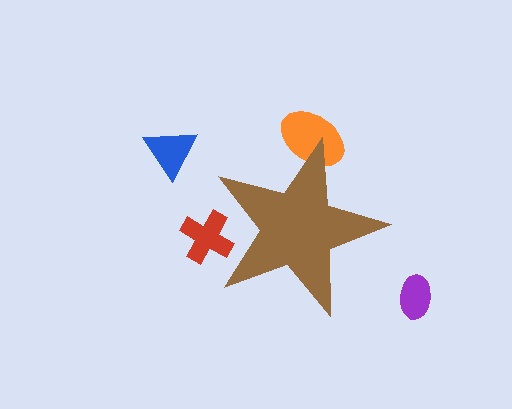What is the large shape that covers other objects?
A brown star.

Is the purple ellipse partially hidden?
No, the purple ellipse is fully visible.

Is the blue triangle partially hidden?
No, the blue triangle is fully visible.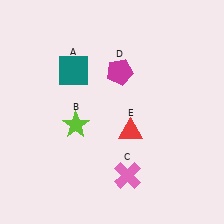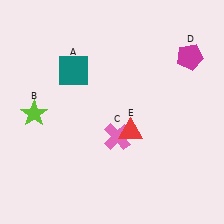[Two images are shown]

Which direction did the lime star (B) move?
The lime star (B) moved left.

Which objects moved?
The objects that moved are: the lime star (B), the pink cross (C), the magenta pentagon (D).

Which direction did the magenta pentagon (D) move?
The magenta pentagon (D) moved right.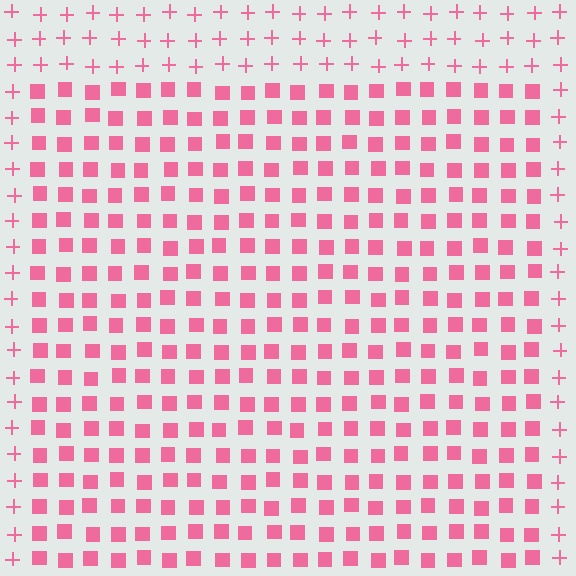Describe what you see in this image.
The image is filled with small pink elements arranged in a uniform grid. A rectangle-shaped region contains squares, while the surrounding area contains plus signs. The boundary is defined purely by the change in element shape.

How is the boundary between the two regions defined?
The boundary is defined by a change in element shape: squares inside vs. plus signs outside. All elements share the same color and spacing.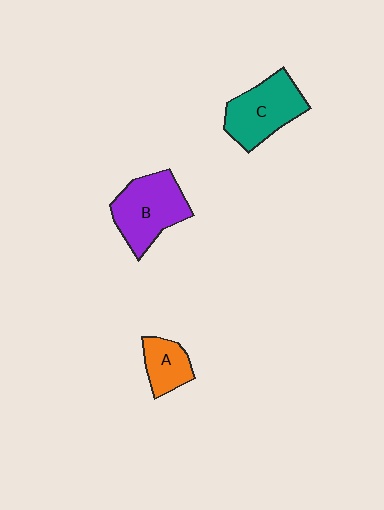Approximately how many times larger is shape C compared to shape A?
Approximately 1.8 times.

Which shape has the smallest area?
Shape A (orange).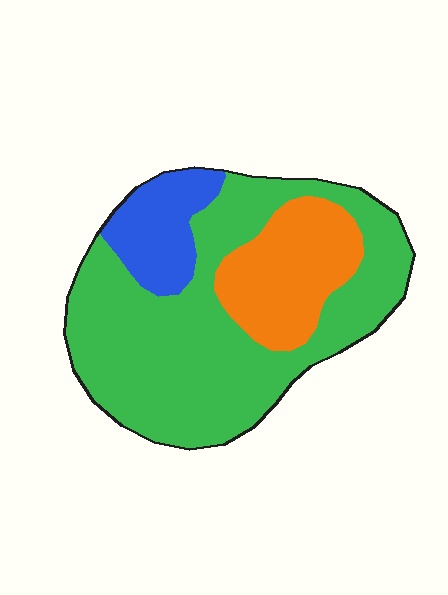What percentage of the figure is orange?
Orange covers about 20% of the figure.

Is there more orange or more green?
Green.